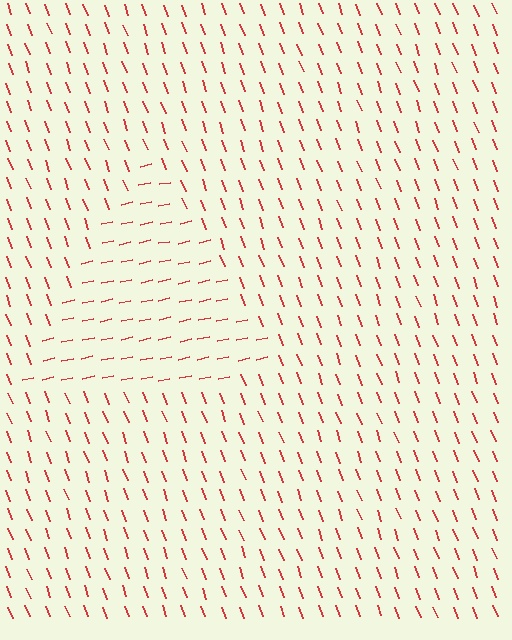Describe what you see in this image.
The image is filled with small red line segments. A triangle region in the image has lines oriented differently from the surrounding lines, creating a visible texture boundary.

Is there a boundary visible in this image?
Yes, there is a texture boundary formed by a change in line orientation.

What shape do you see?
I see a triangle.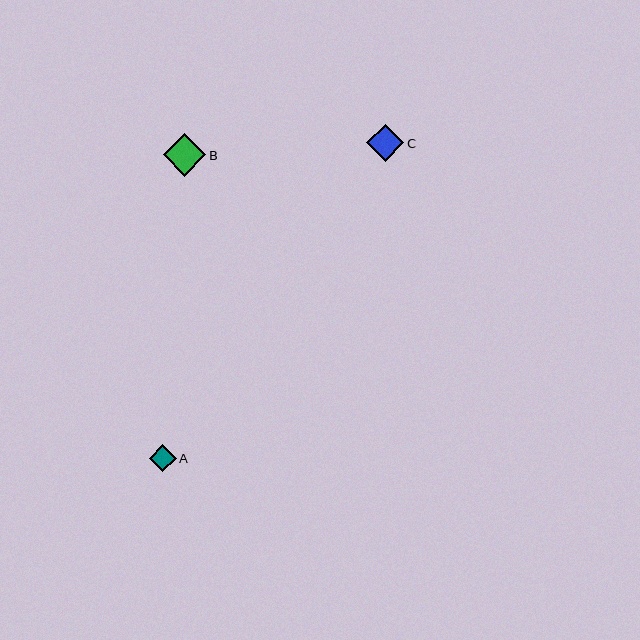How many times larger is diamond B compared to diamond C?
Diamond B is approximately 1.2 times the size of diamond C.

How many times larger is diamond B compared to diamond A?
Diamond B is approximately 1.6 times the size of diamond A.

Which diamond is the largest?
Diamond B is the largest with a size of approximately 43 pixels.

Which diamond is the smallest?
Diamond A is the smallest with a size of approximately 27 pixels.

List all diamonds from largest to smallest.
From largest to smallest: B, C, A.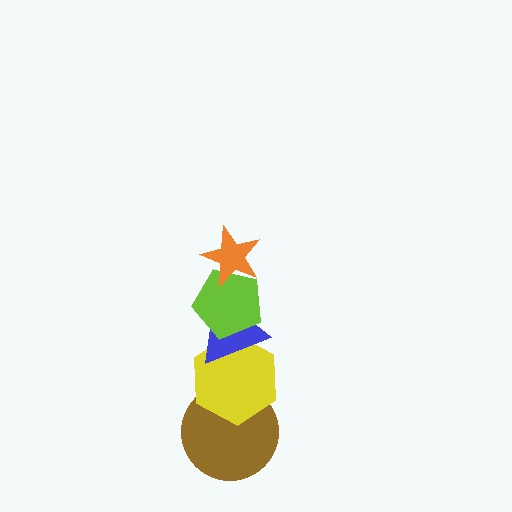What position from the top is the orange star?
The orange star is 1st from the top.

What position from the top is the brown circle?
The brown circle is 5th from the top.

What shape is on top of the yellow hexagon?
The blue triangle is on top of the yellow hexagon.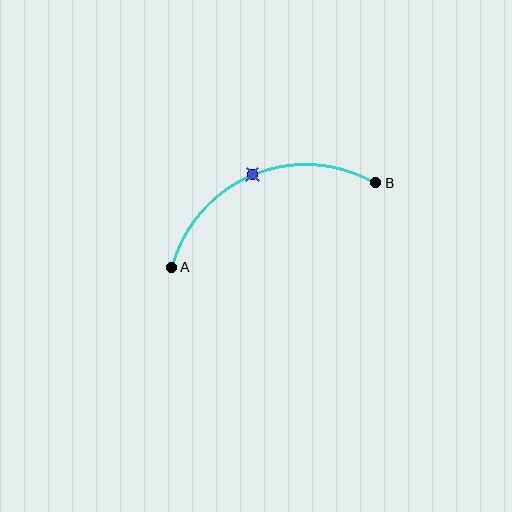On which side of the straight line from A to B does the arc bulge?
The arc bulges above the straight line connecting A and B.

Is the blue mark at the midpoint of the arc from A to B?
Yes. The blue mark lies on the arc at equal arc-length from both A and B — it is the arc midpoint.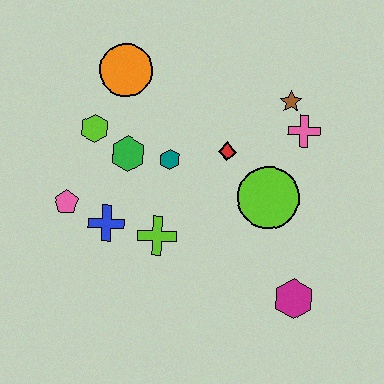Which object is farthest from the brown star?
The pink pentagon is farthest from the brown star.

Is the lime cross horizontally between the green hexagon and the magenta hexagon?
Yes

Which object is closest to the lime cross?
The blue cross is closest to the lime cross.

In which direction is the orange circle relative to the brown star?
The orange circle is to the left of the brown star.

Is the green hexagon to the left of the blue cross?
No